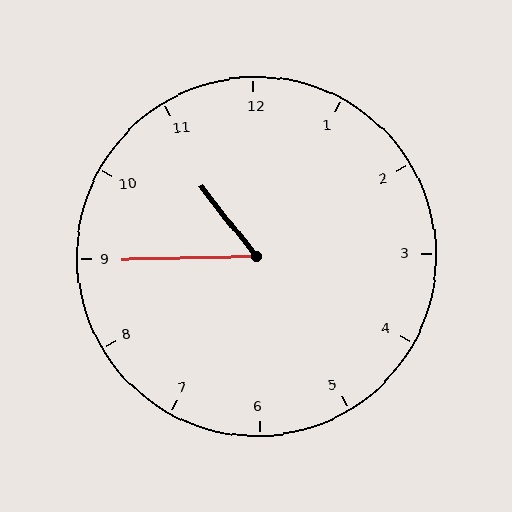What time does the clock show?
10:45.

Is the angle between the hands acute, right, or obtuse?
It is acute.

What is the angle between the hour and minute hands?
Approximately 52 degrees.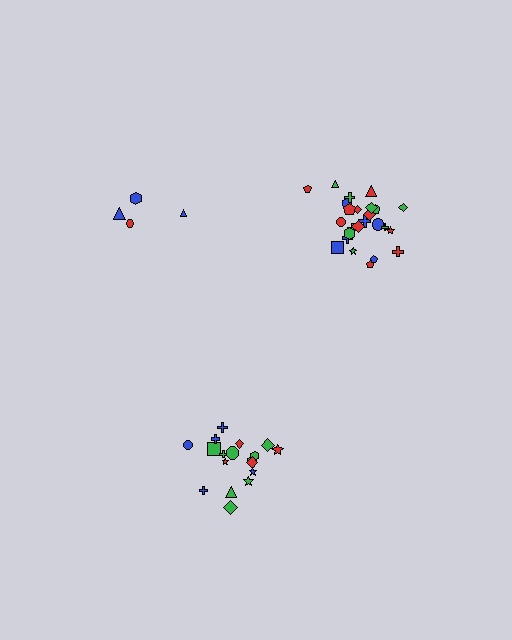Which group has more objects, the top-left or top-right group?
The top-right group.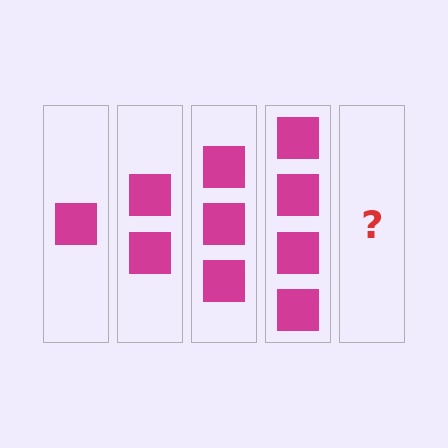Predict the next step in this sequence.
The next step is 5 squares.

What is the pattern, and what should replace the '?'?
The pattern is that each step adds one more square. The '?' should be 5 squares.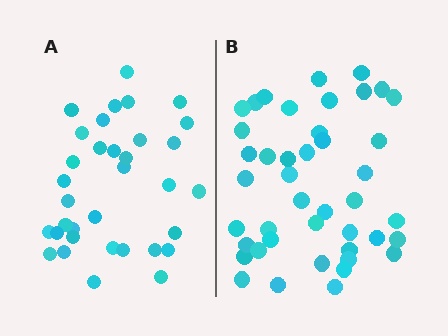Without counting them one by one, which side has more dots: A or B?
Region B (the right region) has more dots.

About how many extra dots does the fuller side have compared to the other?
Region B has roughly 8 or so more dots than region A.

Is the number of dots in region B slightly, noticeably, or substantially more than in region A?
Region B has noticeably more, but not dramatically so. The ratio is roughly 1.3 to 1.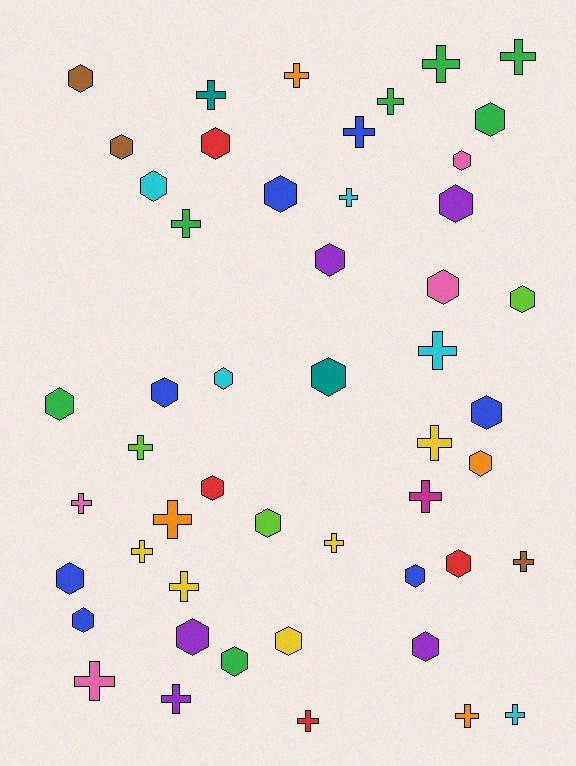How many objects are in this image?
There are 50 objects.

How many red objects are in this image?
There are 4 red objects.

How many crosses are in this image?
There are 23 crosses.